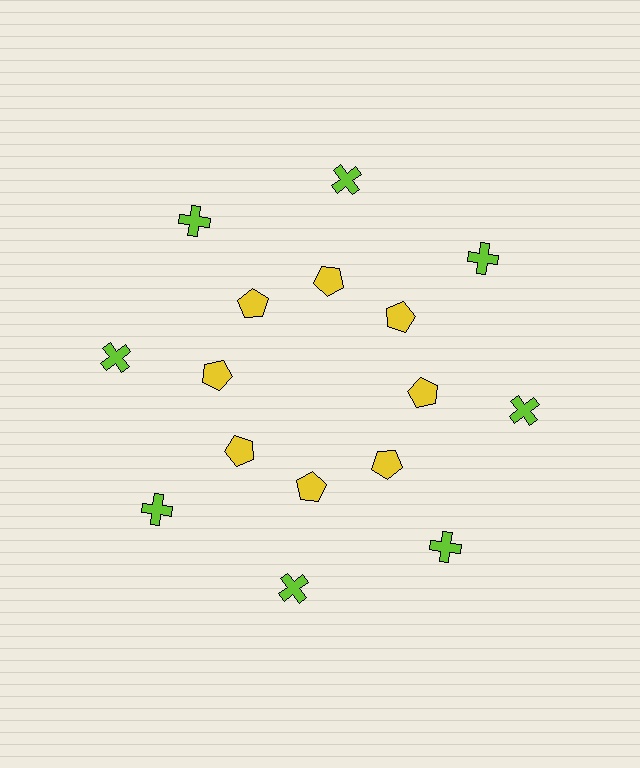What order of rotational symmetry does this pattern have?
This pattern has 8-fold rotational symmetry.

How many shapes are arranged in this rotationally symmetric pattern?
There are 16 shapes, arranged in 8 groups of 2.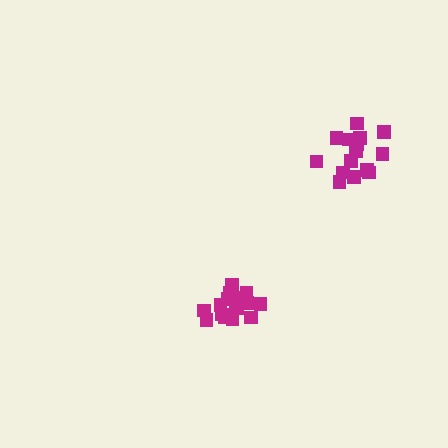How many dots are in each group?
Group 1: 18 dots, Group 2: 16 dots (34 total).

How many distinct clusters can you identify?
There are 2 distinct clusters.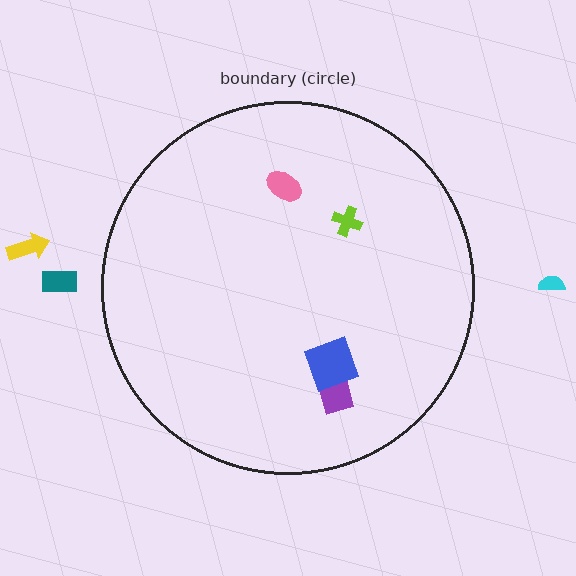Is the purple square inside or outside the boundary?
Inside.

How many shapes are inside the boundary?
4 inside, 3 outside.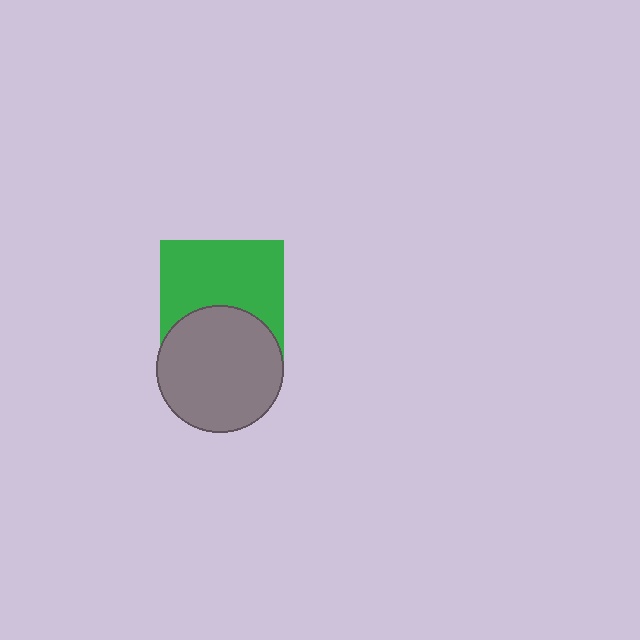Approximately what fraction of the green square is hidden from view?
Roughly 38% of the green square is hidden behind the gray circle.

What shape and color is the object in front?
The object in front is a gray circle.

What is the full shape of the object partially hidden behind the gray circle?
The partially hidden object is a green square.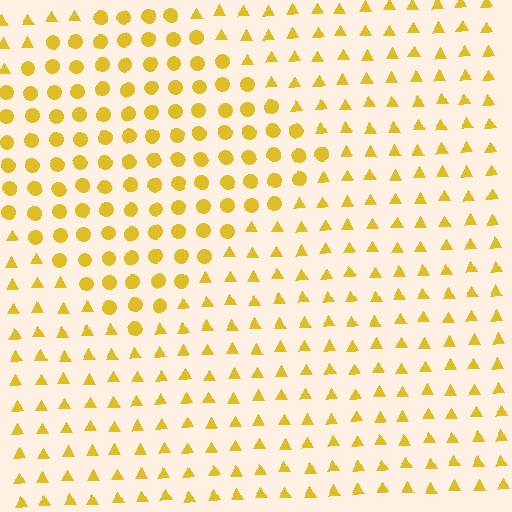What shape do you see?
I see a diamond.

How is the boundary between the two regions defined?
The boundary is defined by a change in element shape: circles inside vs. triangles outside. All elements share the same color and spacing.